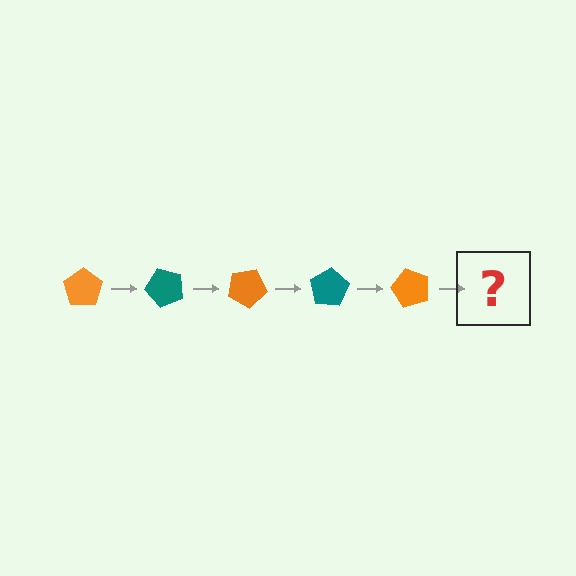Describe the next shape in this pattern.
It should be a teal pentagon, rotated 250 degrees from the start.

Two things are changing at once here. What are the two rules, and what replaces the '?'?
The two rules are that it rotates 50 degrees each step and the color cycles through orange and teal. The '?' should be a teal pentagon, rotated 250 degrees from the start.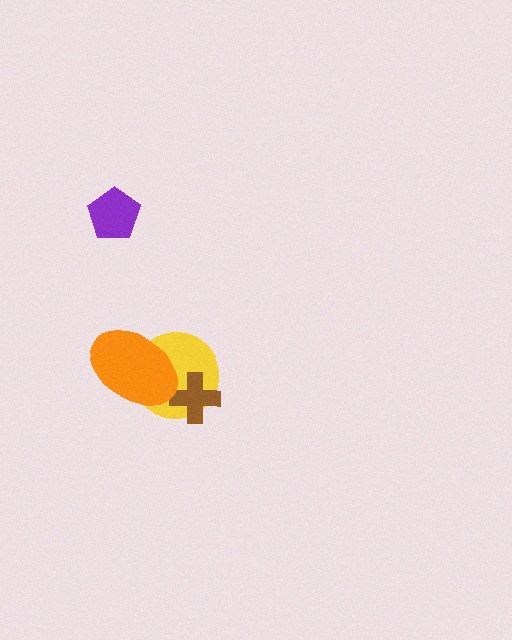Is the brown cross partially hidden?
No, no other shape covers it.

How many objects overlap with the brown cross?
1 object overlaps with the brown cross.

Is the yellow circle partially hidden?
Yes, it is partially covered by another shape.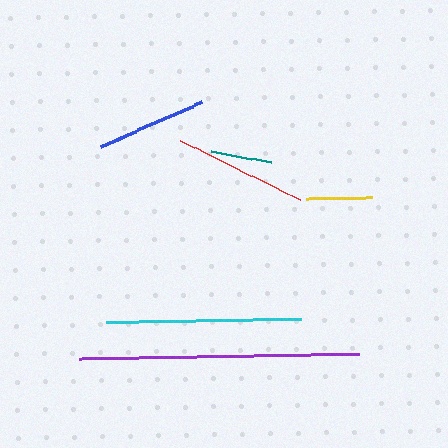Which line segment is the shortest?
The teal line is the shortest at approximately 61 pixels.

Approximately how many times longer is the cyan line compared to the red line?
The cyan line is approximately 1.5 times the length of the red line.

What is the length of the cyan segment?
The cyan segment is approximately 195 pixels long.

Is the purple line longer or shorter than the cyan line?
The purple line is longer than the cyan line.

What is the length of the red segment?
The red segment is approximately 133 pixels long.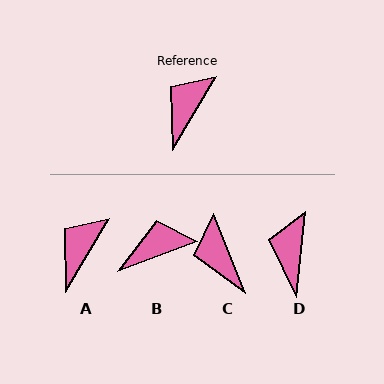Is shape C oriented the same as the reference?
No, it is off by about 53 degrees.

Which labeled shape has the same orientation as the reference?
A.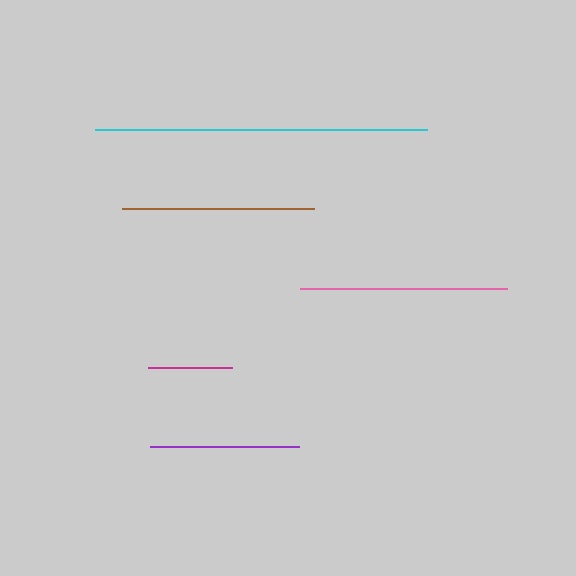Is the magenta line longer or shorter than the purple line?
The purple line is longer than the magenta line.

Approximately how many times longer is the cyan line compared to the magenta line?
The cyan line is approximately 3.9 times the length of the magenta line.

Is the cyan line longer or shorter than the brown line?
The cyan line is longer than the brown line.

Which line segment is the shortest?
The magenta line is the shortest at approximately 84 pixels.